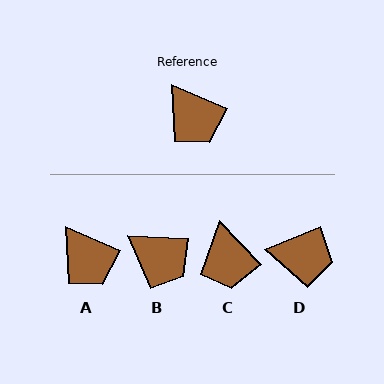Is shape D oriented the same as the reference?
No, it is off by about 46 degrees.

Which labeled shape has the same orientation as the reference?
A.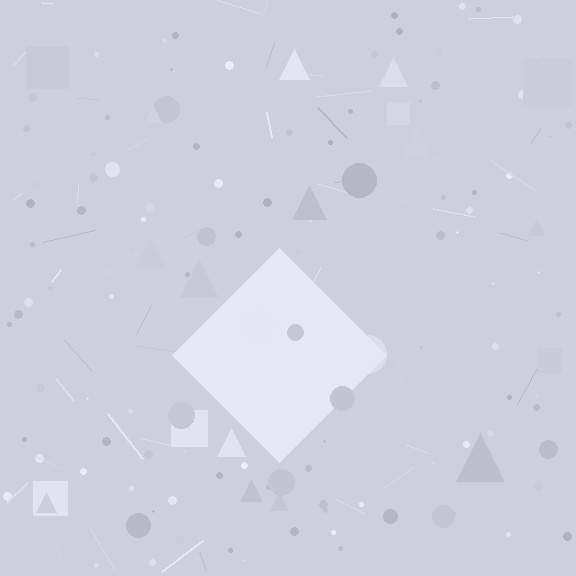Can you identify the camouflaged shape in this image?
The camouflaged shape is a diamond.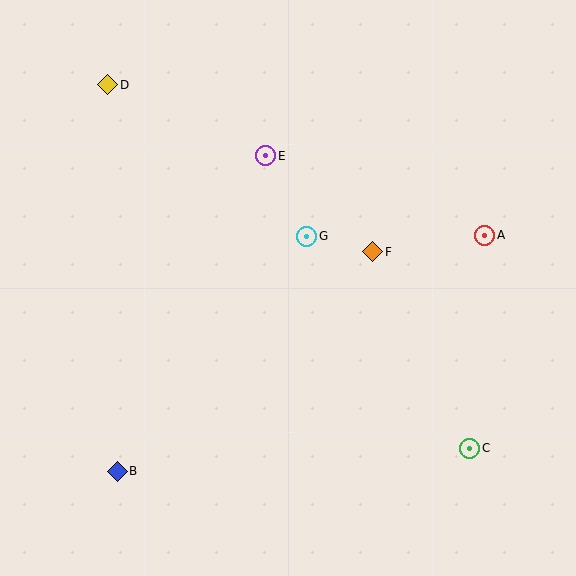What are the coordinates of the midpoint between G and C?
The midpoint between G and C is at (388, 342).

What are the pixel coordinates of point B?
Point B is at (117, 471).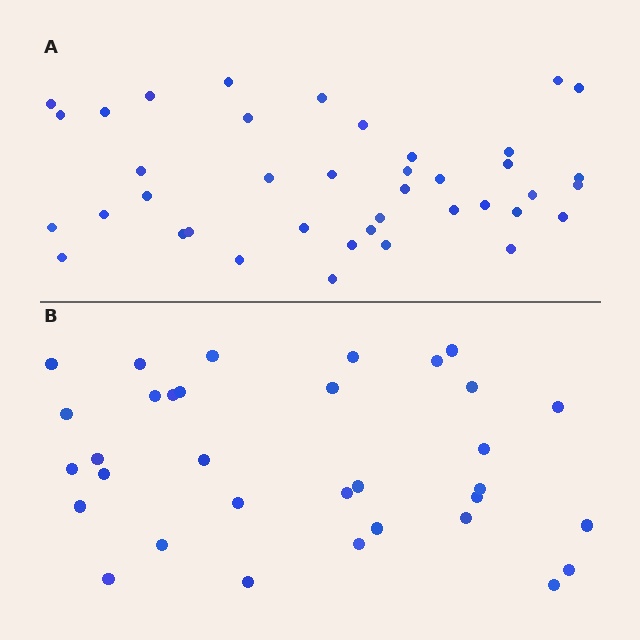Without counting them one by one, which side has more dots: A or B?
Region A (the top region) has more dots.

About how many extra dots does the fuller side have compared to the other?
Region A has roughly 8 or so more dots than region B.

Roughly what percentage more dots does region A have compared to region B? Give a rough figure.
About 20% more.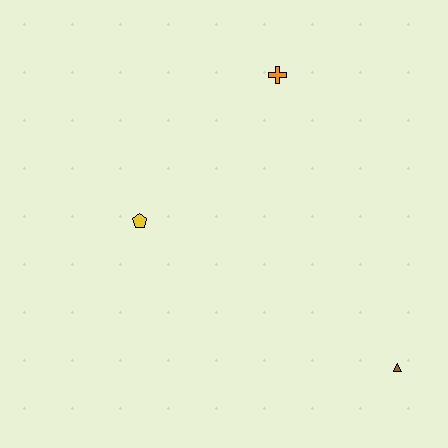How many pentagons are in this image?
There is 1 pentagon.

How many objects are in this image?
There are 3 objects.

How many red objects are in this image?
There are no red objects.